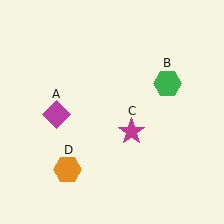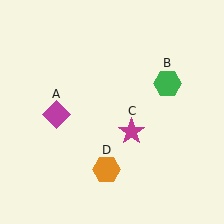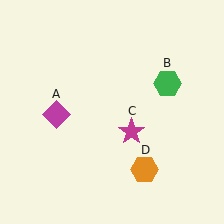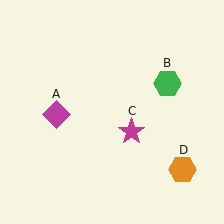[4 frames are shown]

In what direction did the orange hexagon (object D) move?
The orange hexagon (object D) moved right.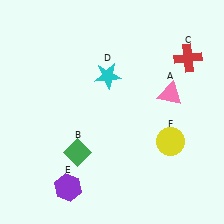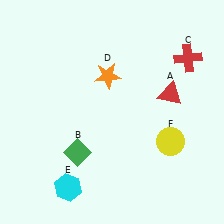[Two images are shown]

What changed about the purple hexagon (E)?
In Image 1, E is purple. In Image 2, it changed to cyan.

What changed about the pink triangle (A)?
In Image 1, A is pink. In Image 2, it changed to red.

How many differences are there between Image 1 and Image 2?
There are 3 differences between the two images.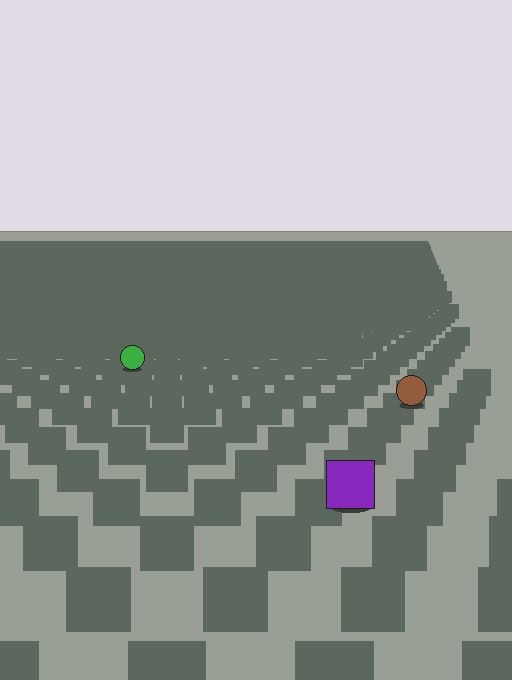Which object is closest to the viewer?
The purple square is closest. The texture marks near it are larger and more spread out.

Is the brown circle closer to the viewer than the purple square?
No. The purple square is closer — you can tell from the texture gradient: the ground texture is coarser near it.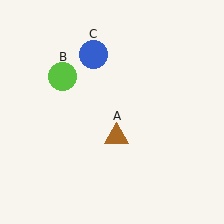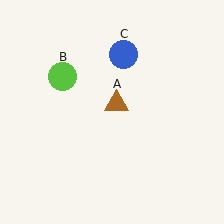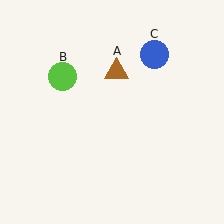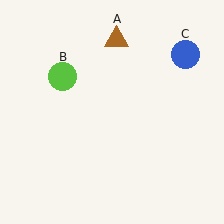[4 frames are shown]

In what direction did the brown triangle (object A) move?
The brown triangle (object A) moved up.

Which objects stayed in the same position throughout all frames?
Lime circle (object B) remained stationary.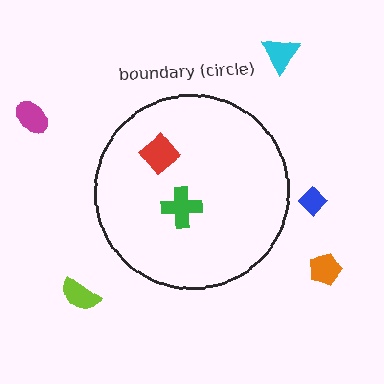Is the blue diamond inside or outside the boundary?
Outside.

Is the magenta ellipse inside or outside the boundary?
Outside.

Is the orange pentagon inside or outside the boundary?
Outside.